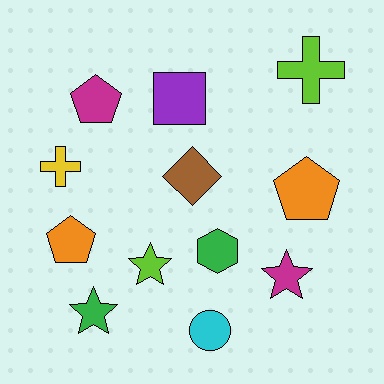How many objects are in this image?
There are 12 objects.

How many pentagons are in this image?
There are 3 pentagons.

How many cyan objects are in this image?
There is 1 cyan object.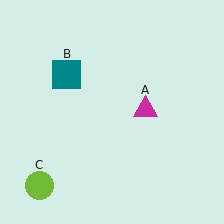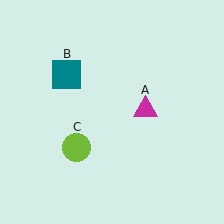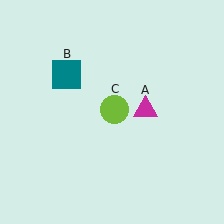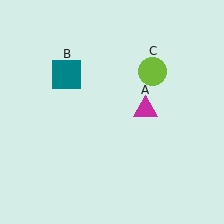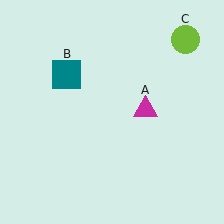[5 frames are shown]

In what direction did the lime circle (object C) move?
The lime circle (object C) moved up and to the right.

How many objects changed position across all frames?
1 object changed position: lime circle (object C).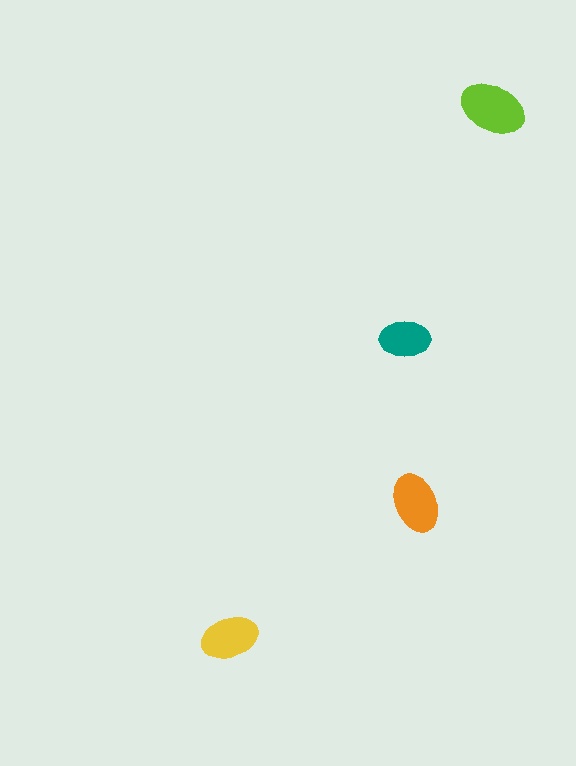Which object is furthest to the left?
The yellow ellipse is leftmost.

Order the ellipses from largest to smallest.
the lime one, the orange one, the yellow one, the teal one.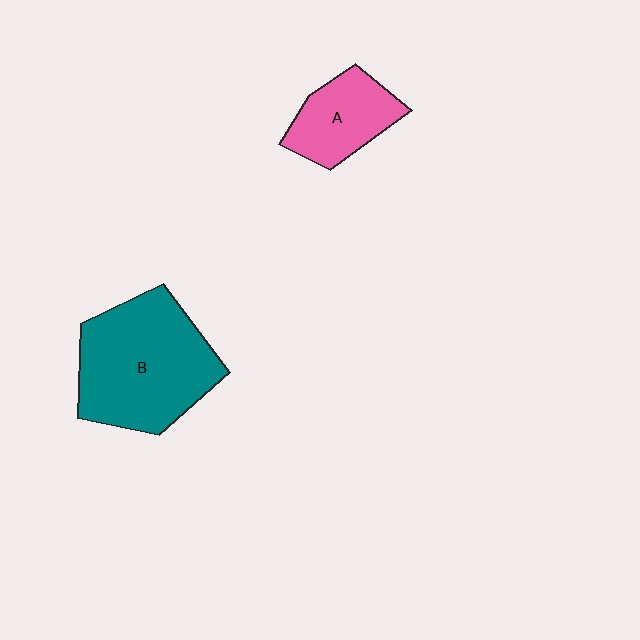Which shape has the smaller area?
Shape A (pink).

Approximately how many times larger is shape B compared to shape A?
Approximately 2.1 times.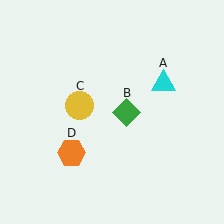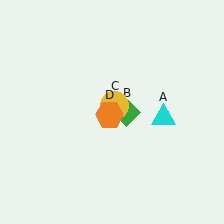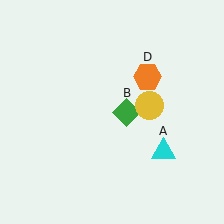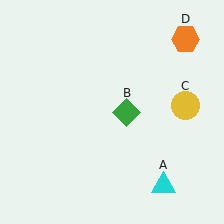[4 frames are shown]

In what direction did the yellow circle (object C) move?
The yellow circle (object C) moved right.